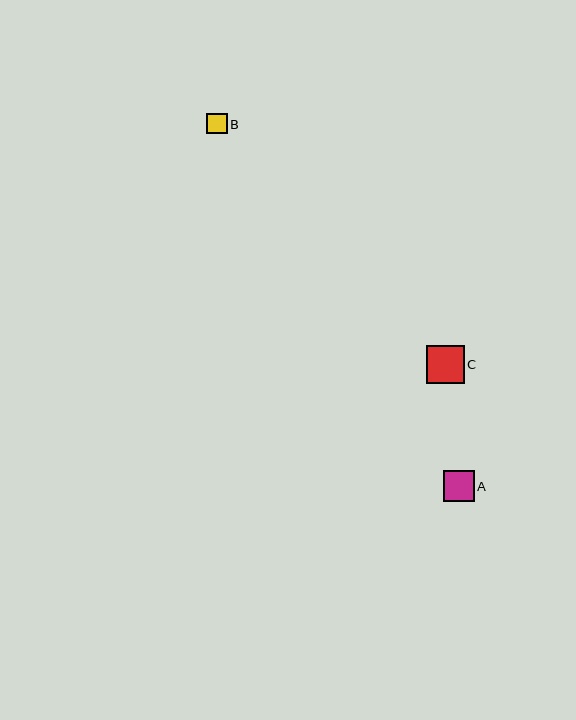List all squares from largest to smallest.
From largest to smallest: C, A, B.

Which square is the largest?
Square C is the largest with a size of approximately 38 pixels.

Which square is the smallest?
Square B is the smallest with a size of approximately 21 pixels.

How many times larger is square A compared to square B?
Square A is approximately 1.5 times the size of square B.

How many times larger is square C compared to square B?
Square C is approximately 1.8 times the size of square B.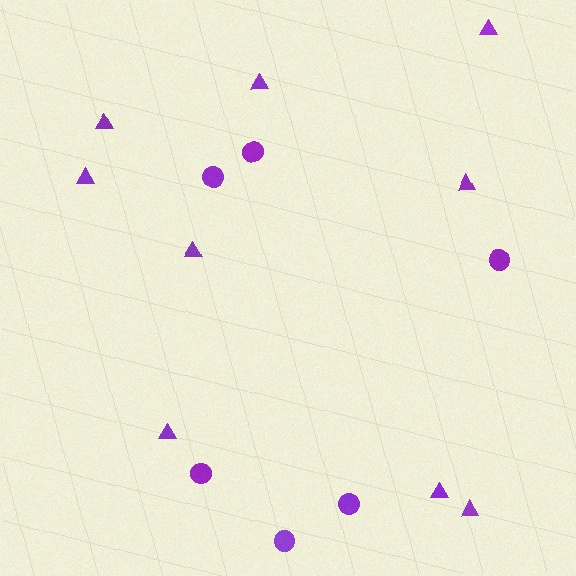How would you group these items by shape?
There are 2 groups: one group of triangles (9) and one group of circles (6).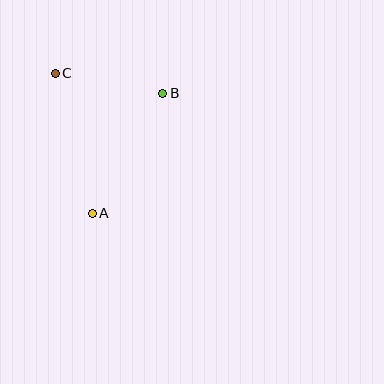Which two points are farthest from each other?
Points A and C are farthest from each other.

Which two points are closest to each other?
Points B and C are closest to each other.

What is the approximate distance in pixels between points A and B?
The distance between A and B is approximately 139 pixels.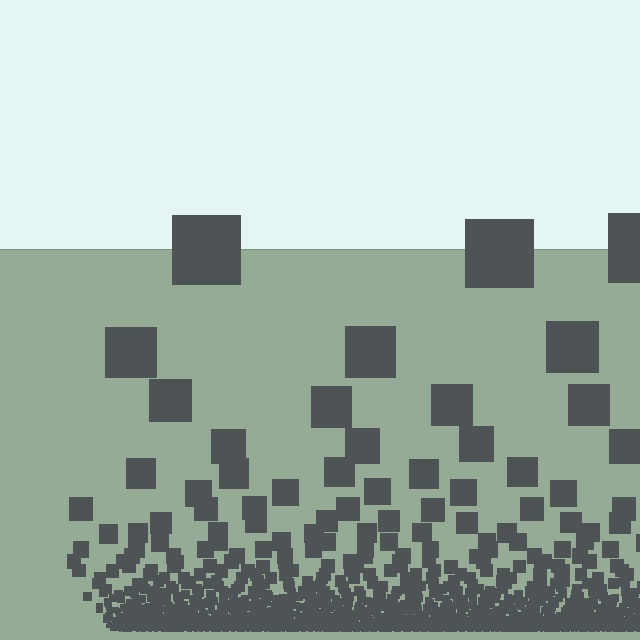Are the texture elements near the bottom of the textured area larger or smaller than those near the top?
Smaller. The gradient is inverted — elements near the bottom are smaller and denser.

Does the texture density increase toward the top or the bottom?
Density increases toward the bottom.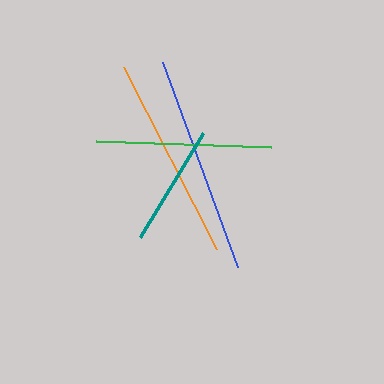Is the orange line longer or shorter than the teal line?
The orange line is longer than the teal line.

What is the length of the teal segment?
The teal segment is approximately 121 pixels long.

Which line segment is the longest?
The blue line is the longest at approximately 219 pixels.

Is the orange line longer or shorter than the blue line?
The blue line is longer than the orange line.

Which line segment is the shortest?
The teal line is the shortest at approximately 121 pixels.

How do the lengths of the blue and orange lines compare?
The blue and orange lines are approximately the same length.